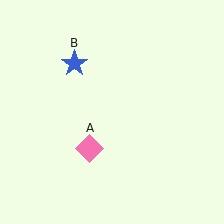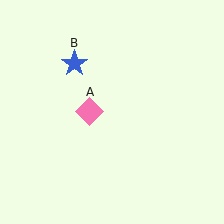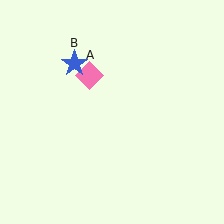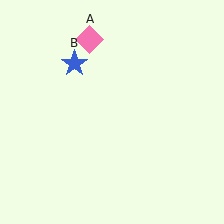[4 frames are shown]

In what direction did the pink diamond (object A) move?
The pink diamond (object A) moved up.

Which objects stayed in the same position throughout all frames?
Blue star (object B) remained stationary.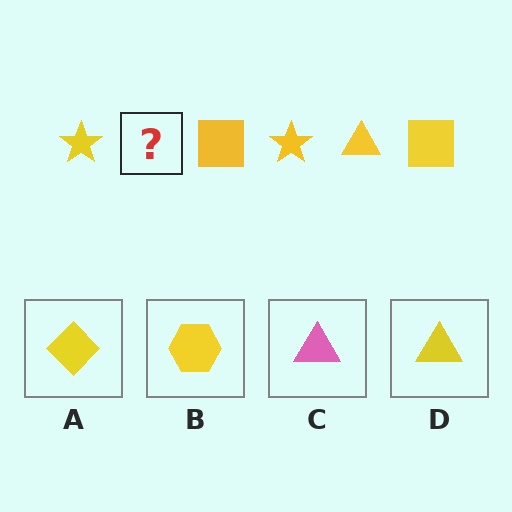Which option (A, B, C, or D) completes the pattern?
D.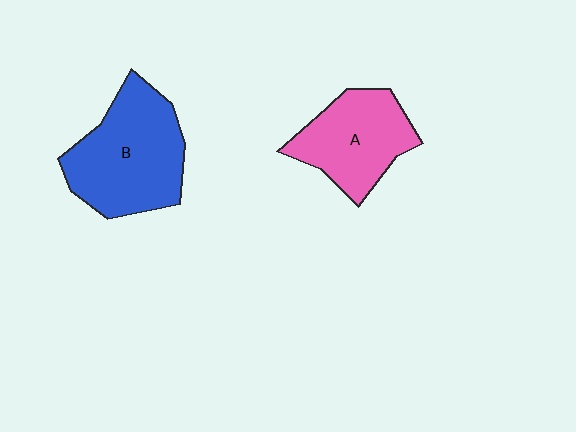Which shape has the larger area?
Shape B (blue).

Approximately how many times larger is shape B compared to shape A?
Approximately 1.3 times.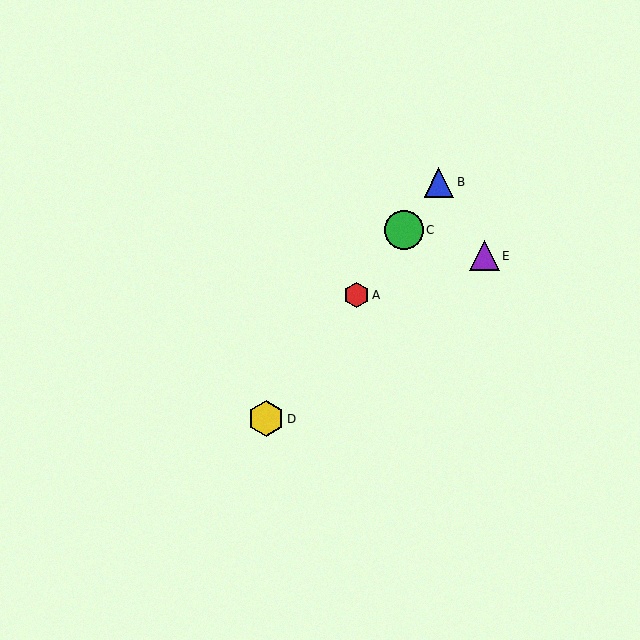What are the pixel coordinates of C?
Object C is at (404, 230).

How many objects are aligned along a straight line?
4 objects (A, B, C, D) are aligned along a straight line.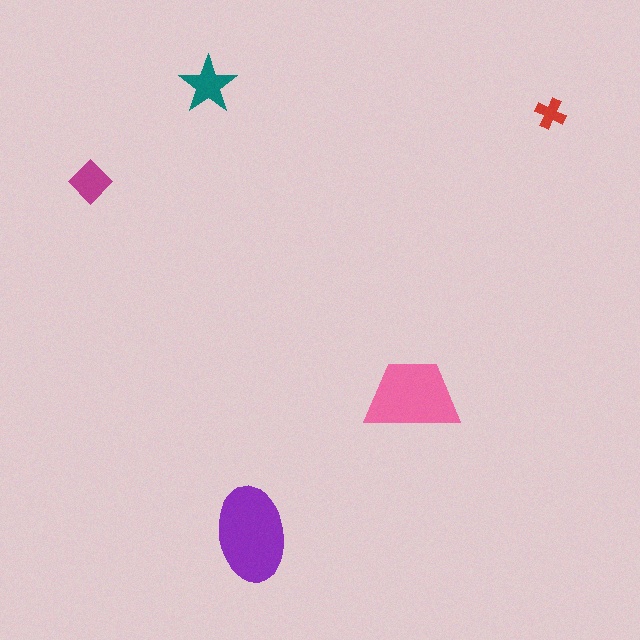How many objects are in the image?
There are 5 objects in the image.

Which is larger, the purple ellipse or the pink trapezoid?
The purple ellipse.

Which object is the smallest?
The red cross.